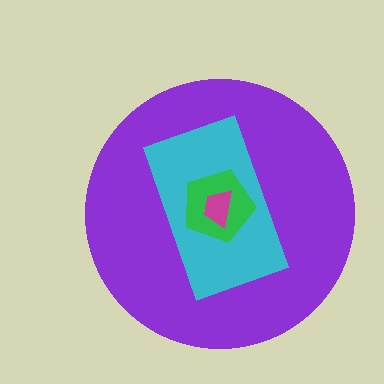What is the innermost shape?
The magenta trapezoid.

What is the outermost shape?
The purple circle.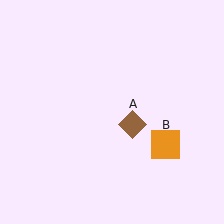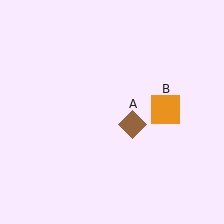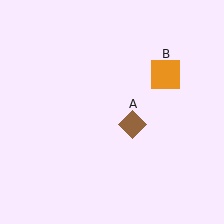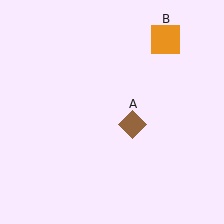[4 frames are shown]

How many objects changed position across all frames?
1 object changed position: orange square (object B).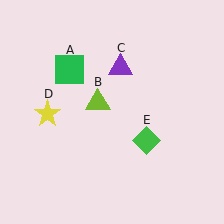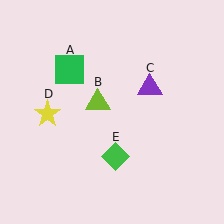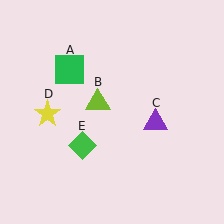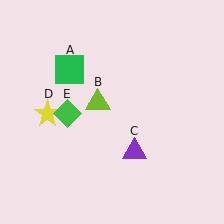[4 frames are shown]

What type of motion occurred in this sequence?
The purple triangle (object C), green diamond (object E) rotated clockwise around the center of the scene.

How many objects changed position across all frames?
2 objects changed position: purple triangle (object C), green diamond (object E).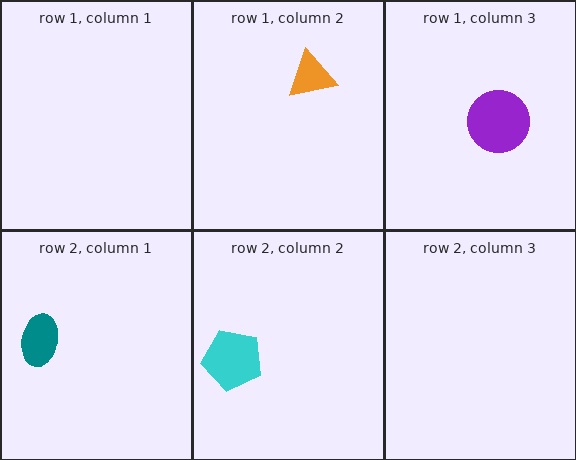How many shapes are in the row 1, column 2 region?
1.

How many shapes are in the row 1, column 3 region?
1.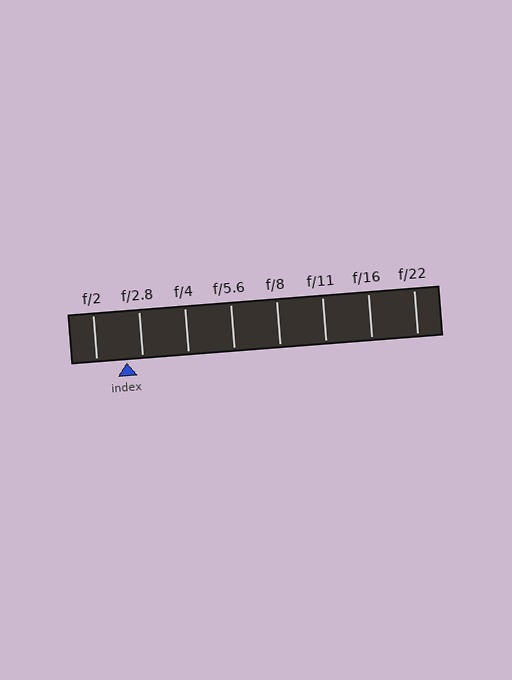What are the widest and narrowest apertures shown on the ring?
The widest aperture shown is f/2 and the narrowest is f/22.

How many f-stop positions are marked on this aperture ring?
There are 8 f-stop positions marked.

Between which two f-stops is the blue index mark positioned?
The index mark is between f/2 and f/2.8.